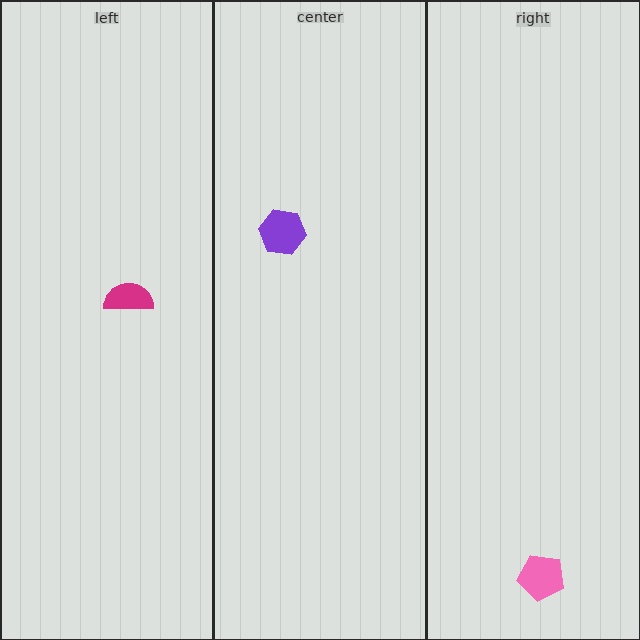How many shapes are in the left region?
1.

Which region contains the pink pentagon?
The right region.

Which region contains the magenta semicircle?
The left region.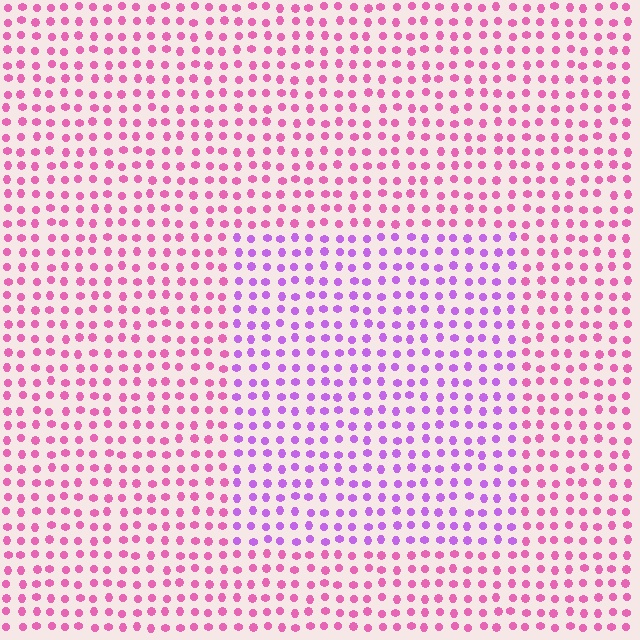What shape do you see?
I see a rectangle.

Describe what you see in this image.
The image is filled with small pink elements in a uniform arrangement. A rectangle-shaped region is visible where the elements are tinted to a slightly different hue, forming a subtle color boundary.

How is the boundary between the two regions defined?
The boundary is defined purely by a slight shift in hue (about 40 degrees). Spacing, size, and orientation are identical on both sides.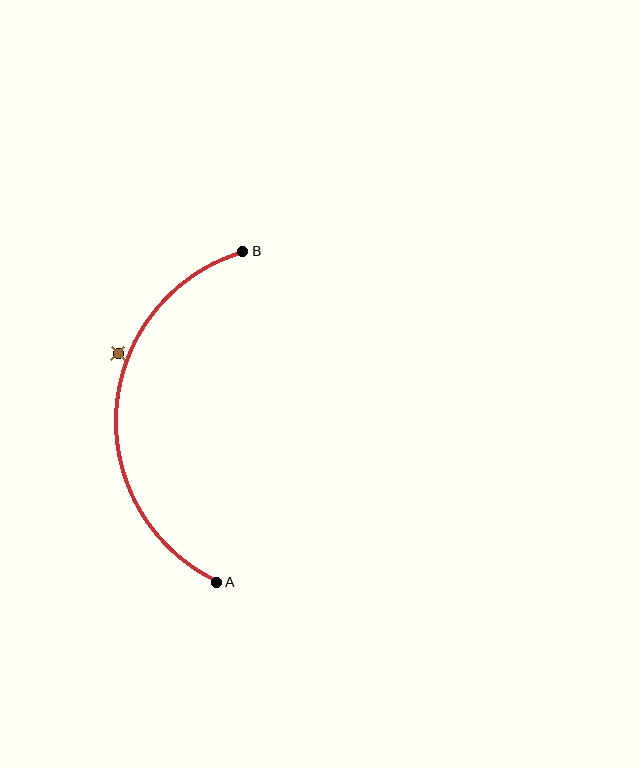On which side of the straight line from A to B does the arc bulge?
The arc bulges to the left of the straight line connecting A and B.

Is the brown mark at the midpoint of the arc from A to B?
No — the brown mark does not lie on the arc at all. It sits slightly outside the curve.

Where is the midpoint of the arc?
The arc midpoint is the point on the curve farthest from the straight line joining A and B. It sits to the left of that line.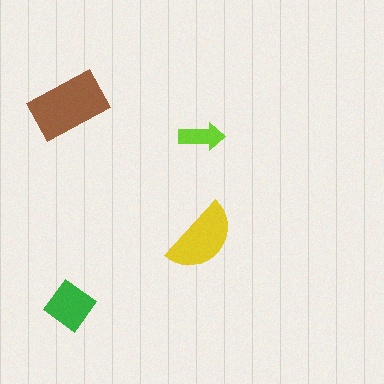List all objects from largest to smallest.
The brown rectangle, the yellow semicircle, the green diamond, the lime arrow.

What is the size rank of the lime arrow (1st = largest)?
4th.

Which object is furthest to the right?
The yellow semicircle is rightmost.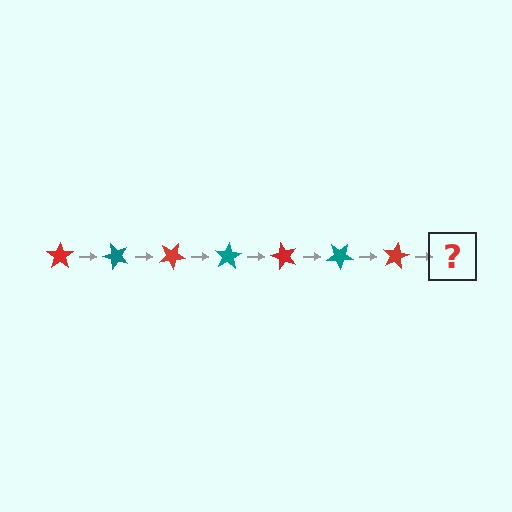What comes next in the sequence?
The next element should be a teal star, rotated 350 degrees from the start.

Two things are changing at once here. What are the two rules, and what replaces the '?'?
The two rules are that it rotates 50 degrees each step and the color cycles through red and teal. The '?' should be a teal star, rotated 350 degrees from the start.